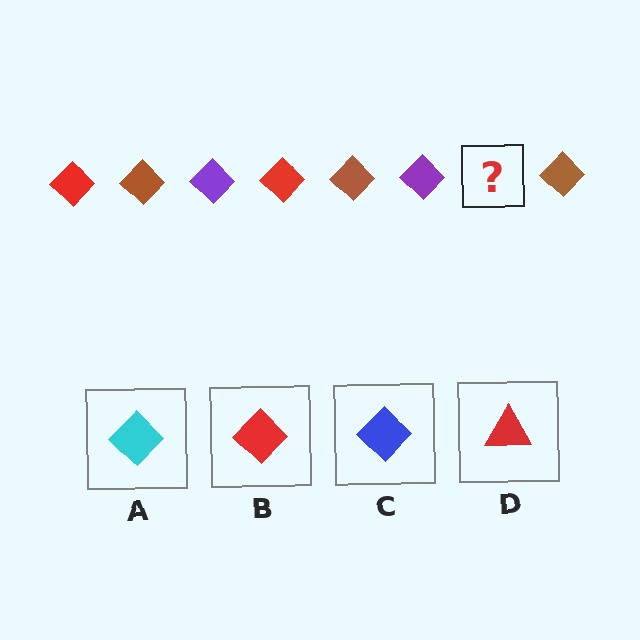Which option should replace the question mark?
Option B.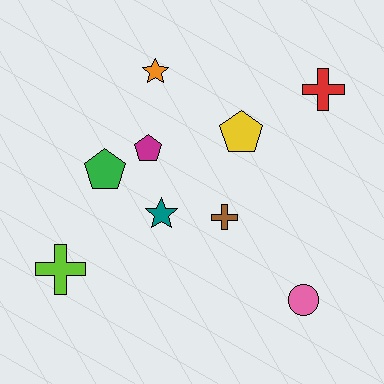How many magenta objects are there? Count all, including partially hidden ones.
There is 1 magenta object.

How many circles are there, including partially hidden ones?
There is 1 circle.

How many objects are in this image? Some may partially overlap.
There are 9 objects.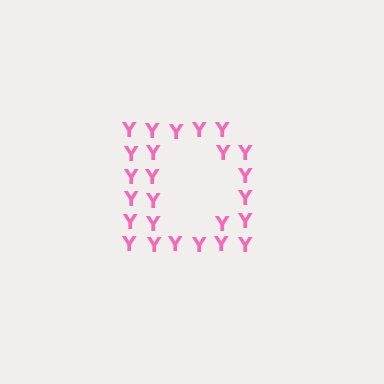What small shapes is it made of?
It is made of small letter Y's.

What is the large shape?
The large shape is the letter D.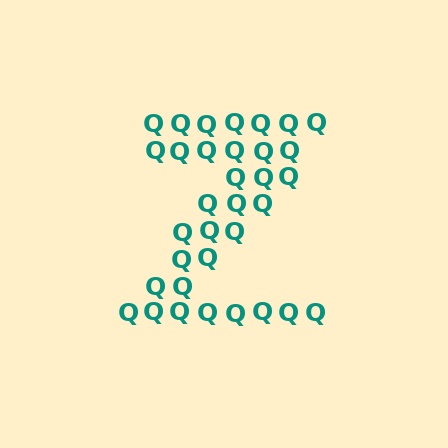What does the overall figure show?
The overall figure shows the letter Z.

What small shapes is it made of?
It is made of small letter Q's.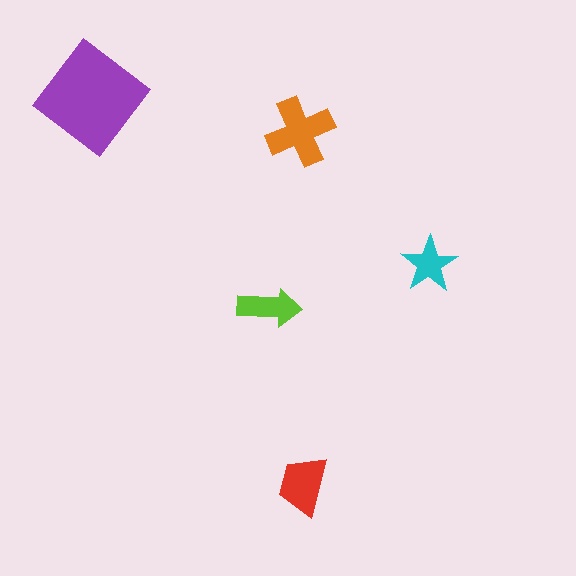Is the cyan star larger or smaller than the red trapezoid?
Smaller.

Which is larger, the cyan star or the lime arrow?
The lime arrow.